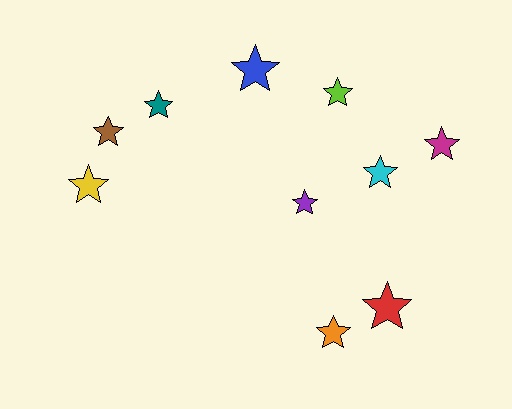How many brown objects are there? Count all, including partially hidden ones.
There is 1 brown object.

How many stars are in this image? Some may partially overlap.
There are 10 stars.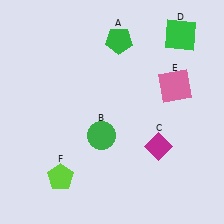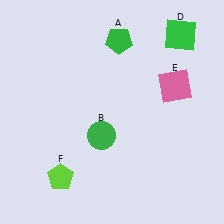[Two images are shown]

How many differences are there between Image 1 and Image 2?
There is 1 difference between the two images.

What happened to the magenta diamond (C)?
The magenta diamond (C) was removed in Image 2. It was in the bottom-right area of Image 1.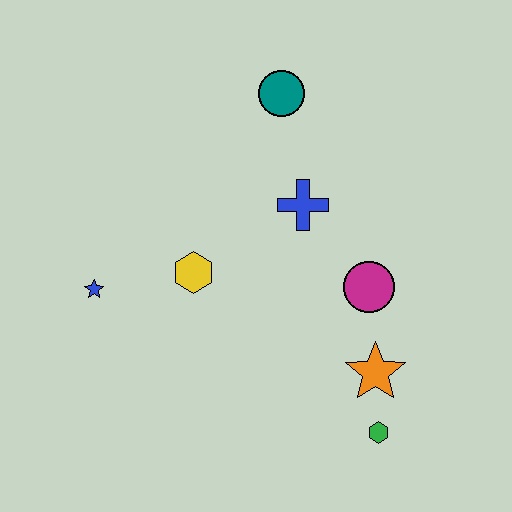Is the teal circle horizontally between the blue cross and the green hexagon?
No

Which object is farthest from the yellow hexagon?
The green hexagon is farthest from the yellow hexagon.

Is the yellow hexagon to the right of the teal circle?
No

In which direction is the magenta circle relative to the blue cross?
The magenta circle is below the blue cross.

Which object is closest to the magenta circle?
The orange star is closest to the magenta circle.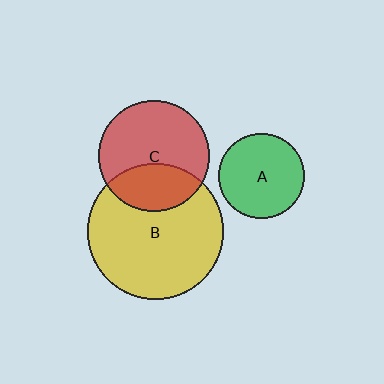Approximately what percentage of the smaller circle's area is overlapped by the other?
Approximately 35%.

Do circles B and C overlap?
Yes.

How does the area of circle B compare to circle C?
Approximately 1.5 times.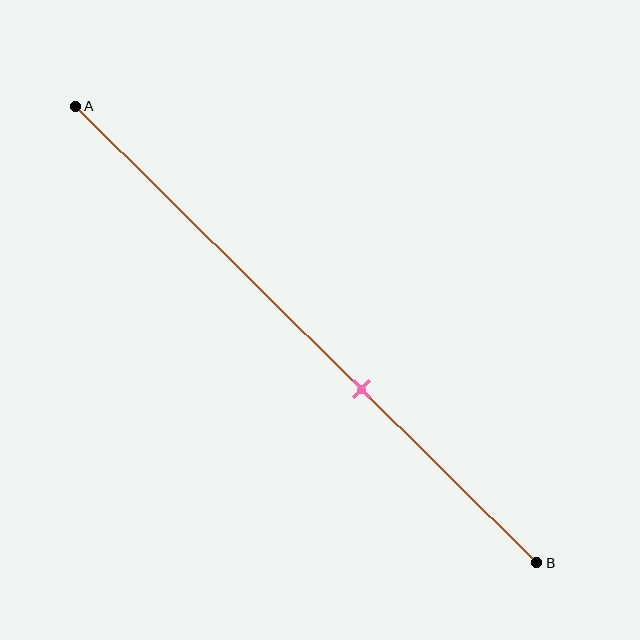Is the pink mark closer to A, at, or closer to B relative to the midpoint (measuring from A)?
The pink mark is closer to point B than the midpoint of segment AB.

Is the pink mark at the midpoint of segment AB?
No, the mark is at about 60% from A, not at the 50% midpoint.